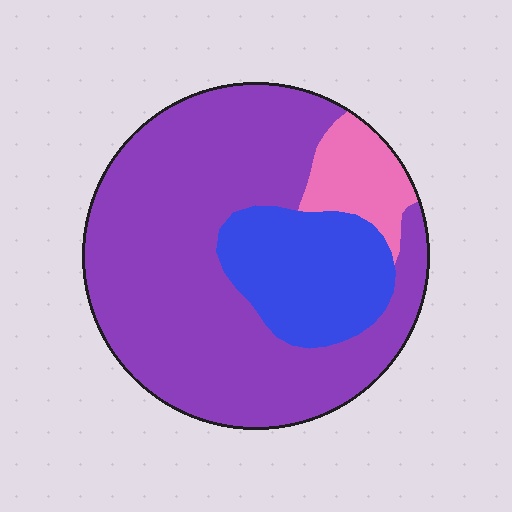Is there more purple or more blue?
Purple.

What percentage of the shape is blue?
Blue covers roughly 20% of the shape.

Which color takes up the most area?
Purple, at roughly 70%.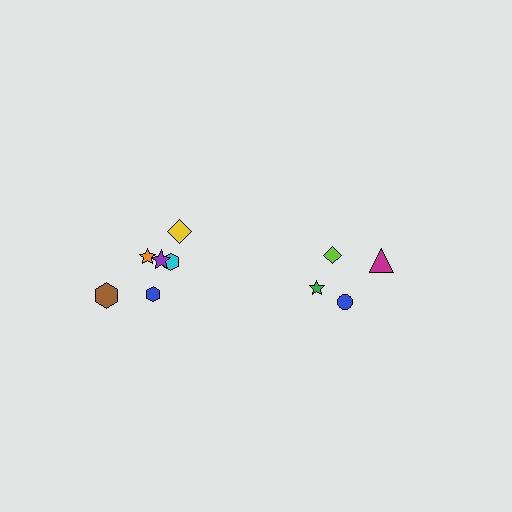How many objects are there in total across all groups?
There are 10 objects.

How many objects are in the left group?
There are 6 objects.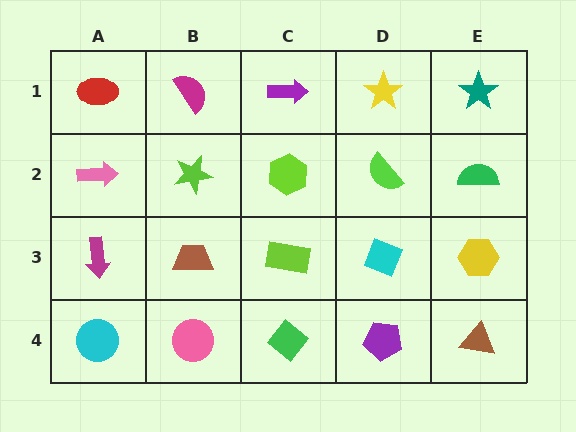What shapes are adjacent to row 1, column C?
A lime hexagon (row 2, column C), a magenta semicircle (row 1, column B), a yellow star (row 1, column D).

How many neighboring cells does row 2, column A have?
3.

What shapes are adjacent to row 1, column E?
A green semicircle (row 2, column E), a yellow star (row 1, column D).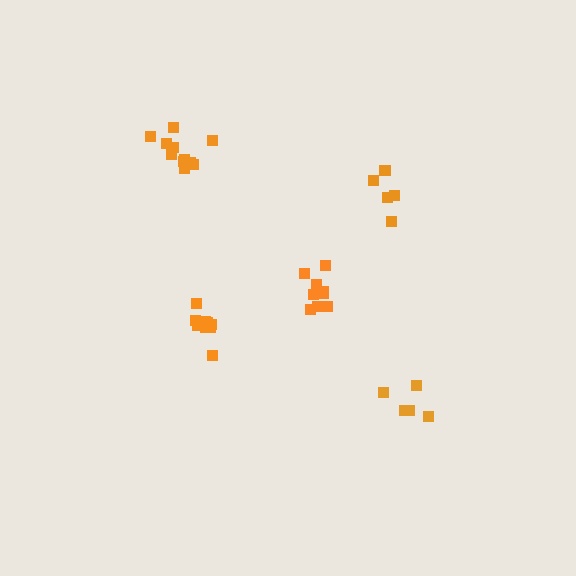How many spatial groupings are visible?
There are 5 spatial groupings.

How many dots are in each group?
Group 1: 11 dots, Group 2: 9 dots, Group 3: 9 dots, Group 4: 5 dots, Group 5: 5 dots (39 total).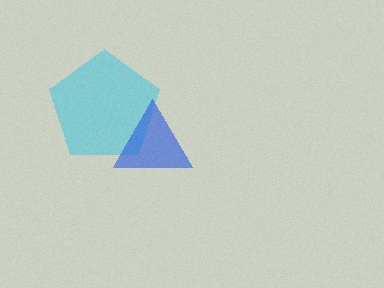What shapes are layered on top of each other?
The layered shapes are: a cyan pentagon, a blue triangle.